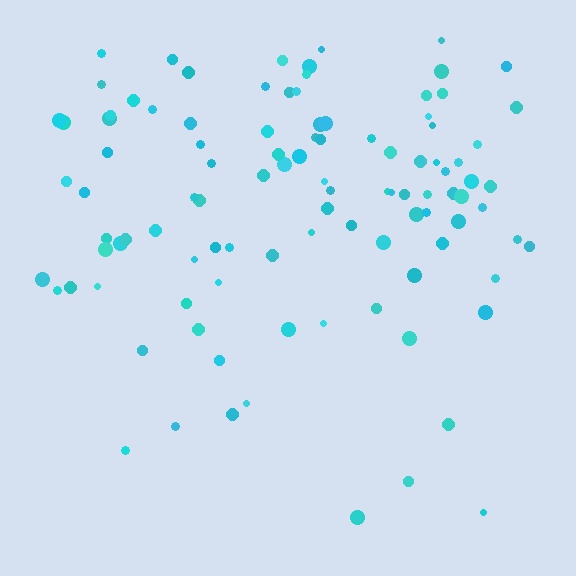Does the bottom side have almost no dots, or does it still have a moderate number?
Still a moderate number, just noticeably fewer than the top.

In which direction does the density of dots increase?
From bottom to top, with the top side densest.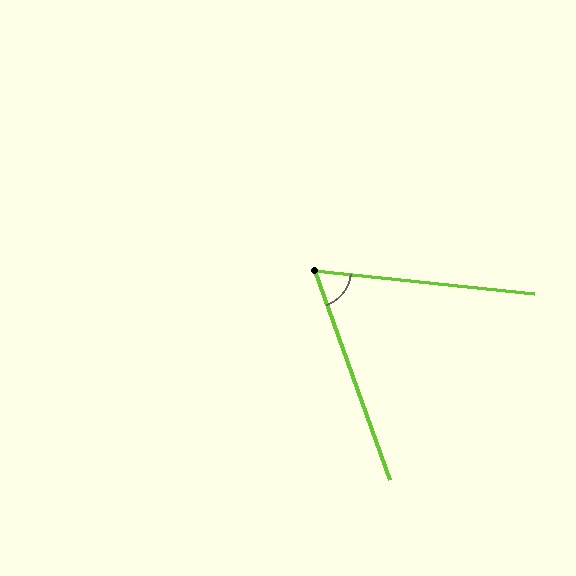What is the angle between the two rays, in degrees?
Approximately 64 degrees.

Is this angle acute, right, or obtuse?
It is acute.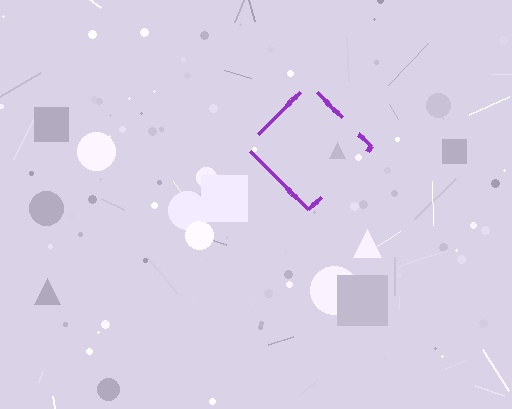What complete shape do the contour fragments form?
The contour fragments form a diamond.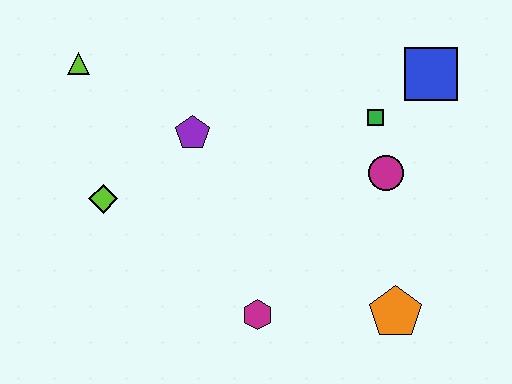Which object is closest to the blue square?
The green square is closest to the blue square.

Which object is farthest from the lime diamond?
The blue square is farthest from the lime diamond.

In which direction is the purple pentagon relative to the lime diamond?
The purple pentagon is to the right of the lime diamond.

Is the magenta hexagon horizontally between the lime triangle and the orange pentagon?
Yes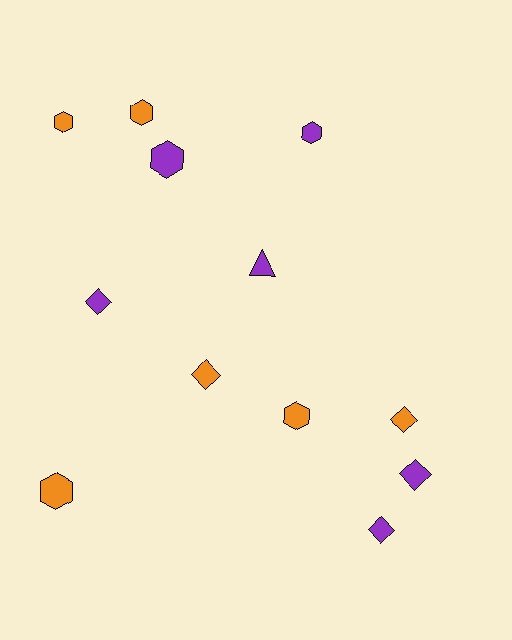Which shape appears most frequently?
Hexagon, with 6 objects.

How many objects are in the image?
There are 12 objects.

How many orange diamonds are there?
There are 2 orange diamonds.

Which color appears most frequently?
Orange, with 6 objects.